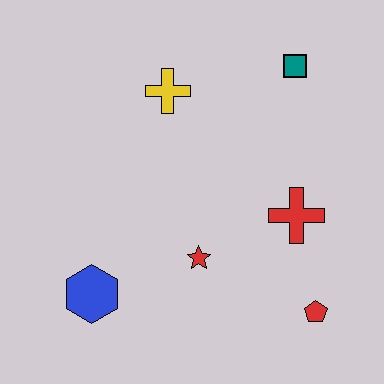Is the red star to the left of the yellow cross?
No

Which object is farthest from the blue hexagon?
The teal square is farthest from the blue hexagon.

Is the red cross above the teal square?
No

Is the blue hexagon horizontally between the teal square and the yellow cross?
No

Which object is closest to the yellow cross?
The teal square is closest to the yellow cross.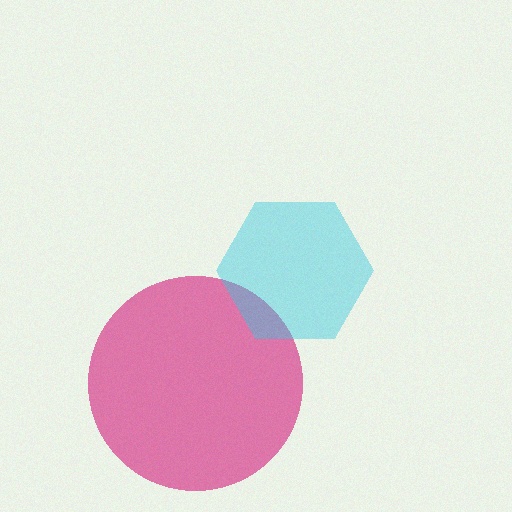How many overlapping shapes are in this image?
There are 2 overlapping shapes in the image.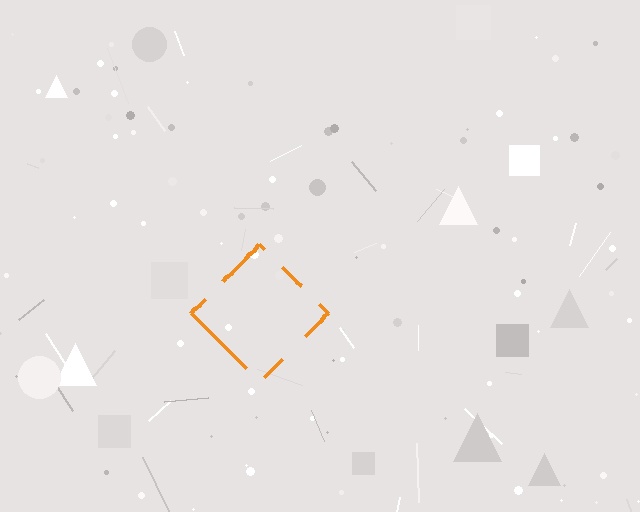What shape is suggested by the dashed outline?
The dashed outline suggests a diamond.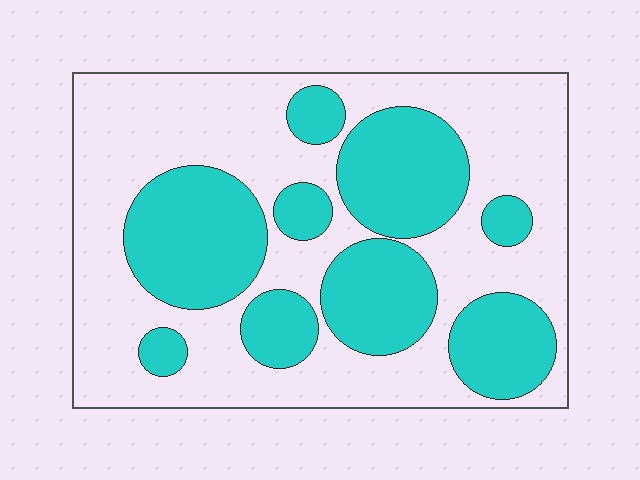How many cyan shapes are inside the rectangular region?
9.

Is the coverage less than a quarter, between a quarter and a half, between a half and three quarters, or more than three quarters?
Between a quarter and a half.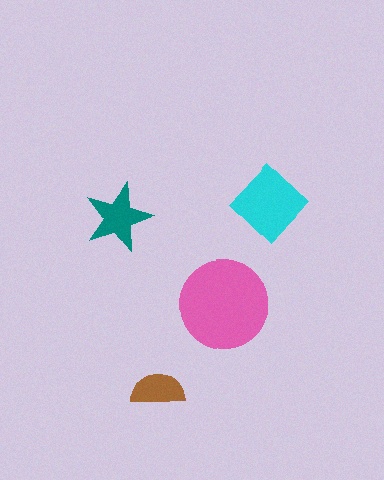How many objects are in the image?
There are 4 objects in the image.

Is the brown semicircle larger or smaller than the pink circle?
Smaller.